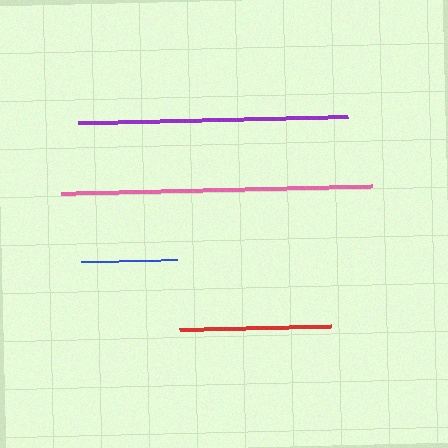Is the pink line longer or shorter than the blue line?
The pink line is longer than the blue line.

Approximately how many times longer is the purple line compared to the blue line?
The purple line is approximately 2.8 times the length of the blue line.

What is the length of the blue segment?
The blue segment is approximately 96 pixels long.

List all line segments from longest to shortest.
From longest to shortest: pink, purple, red, blue.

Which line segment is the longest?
The pink line is the longest at approximately 311 pixels.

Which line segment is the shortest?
The blue line is the shortest at approximately 96 pixels.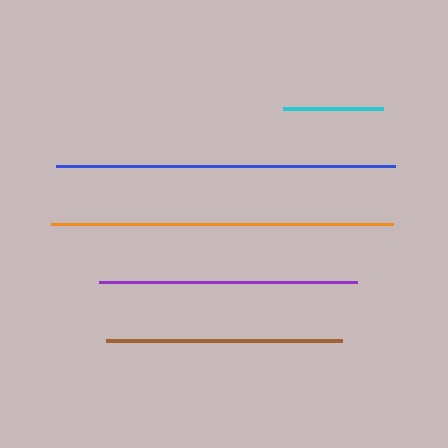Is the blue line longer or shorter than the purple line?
The blue line is longer than the purple line.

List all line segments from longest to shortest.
From longest to shortest: orange, blue, purple, brown, cyan.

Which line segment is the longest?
The orange line is the longest at approximately 342 pixels.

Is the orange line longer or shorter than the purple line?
The orange line is longer than the purple line.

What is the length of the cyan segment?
The cyan segment is approximately 100 pixels long.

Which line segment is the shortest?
The cyan line is the shortest at approximately 100 pixels.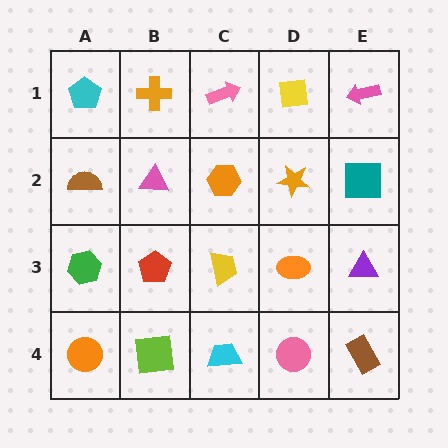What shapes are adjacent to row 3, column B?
A pink triangle (row 2, column B), a lime square (row 4, column B), a green hexagon (row 3, column A), a yellow trapezoid (row 3, column C).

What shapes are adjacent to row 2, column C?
A pink arrow (row 1, column C), a yellow trapezoid (row 3, column C), a pink triangle (row 2, column B), an orange star (row 2, column D).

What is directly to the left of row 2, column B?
A brown semicircle.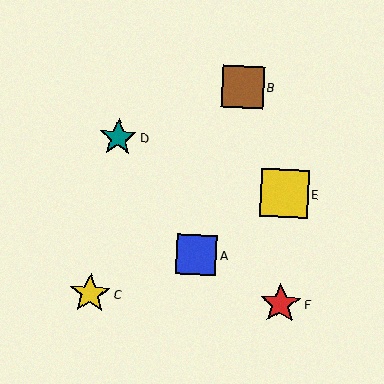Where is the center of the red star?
The center of the red star is at (280, 304).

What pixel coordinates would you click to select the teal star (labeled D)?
Click at (118, 138) to select the teal star D.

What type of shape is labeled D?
Shape D is a teal star.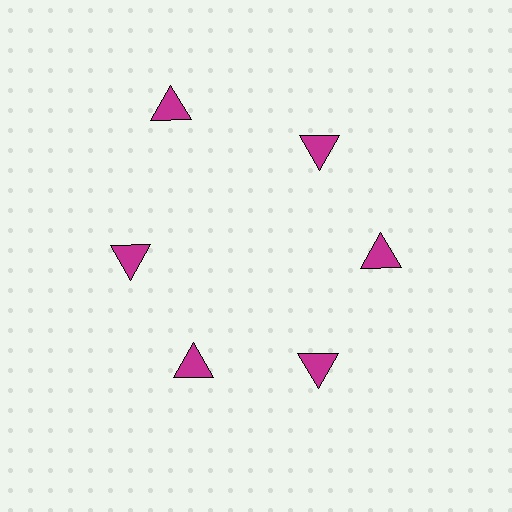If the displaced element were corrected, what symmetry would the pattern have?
It would have 6-fold rotational symmetry — the pattern would map onto itself every 60 degrees.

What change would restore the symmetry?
The symmetry would be restored by moving it inward, back onto the ring so that all 6 triangles sit at equal angles and equal distance from the center.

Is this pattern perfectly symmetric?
No. The 6 magenta triangles are arranged in a ring, but one element near the 11 o'clock position is pushed outward from the center, breaking the 6-fold rotational symmetry.